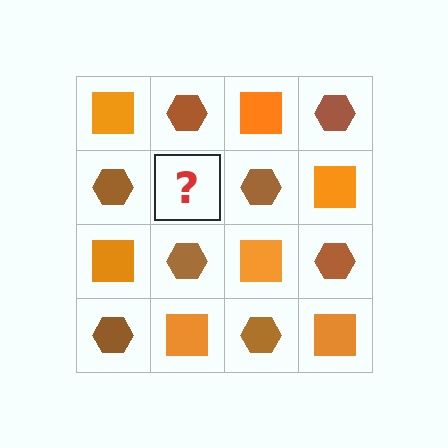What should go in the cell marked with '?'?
The missing cell should contain an orange square.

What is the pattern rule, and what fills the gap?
The rule is that it alternates orange square and brown hexagon in a checkerboard pattern. The gap should be filled with an orange square.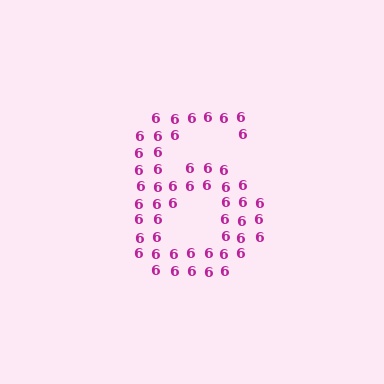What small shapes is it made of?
It is made of small digit 6's.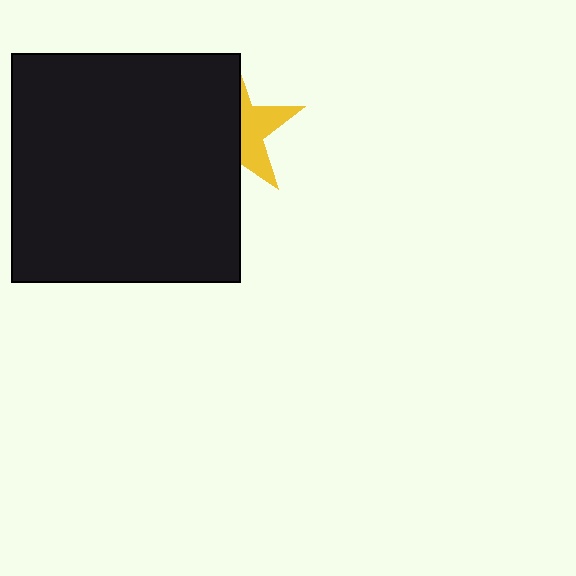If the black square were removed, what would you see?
You would see the complete yellow star.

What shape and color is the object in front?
The object in front is a black square.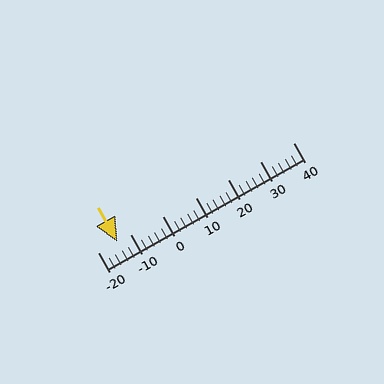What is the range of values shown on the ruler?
The ruler shows values from -20 to 40.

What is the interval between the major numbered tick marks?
The major tick marks are spaced 10 units apart.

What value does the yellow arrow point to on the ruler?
The yellow arrow points to approximately -14.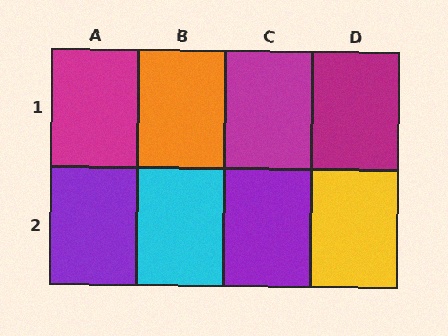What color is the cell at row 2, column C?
Purple.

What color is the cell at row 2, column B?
Cyan.